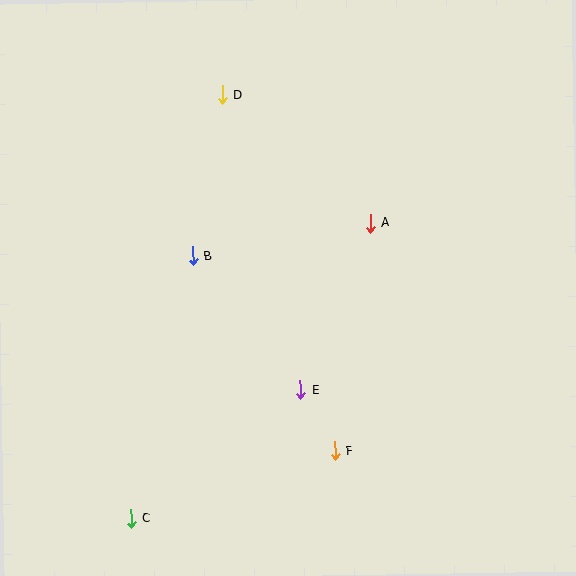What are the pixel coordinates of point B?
Point B is at (193, 256).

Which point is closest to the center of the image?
Point B at (193, 256) is closest to the center.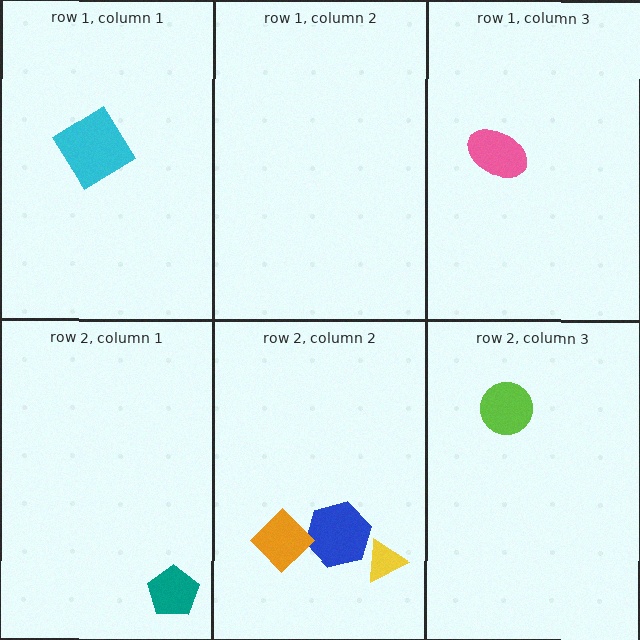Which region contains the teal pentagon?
The row 2, column 1 region.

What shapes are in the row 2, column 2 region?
The blue hexagon, the orange diamond, the yellow triangle.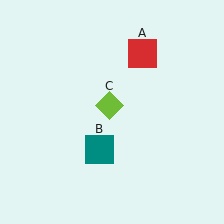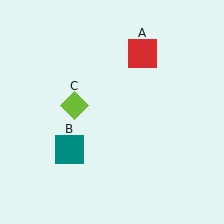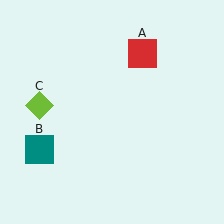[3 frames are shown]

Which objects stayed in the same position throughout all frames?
Red square (object A) remained stationary.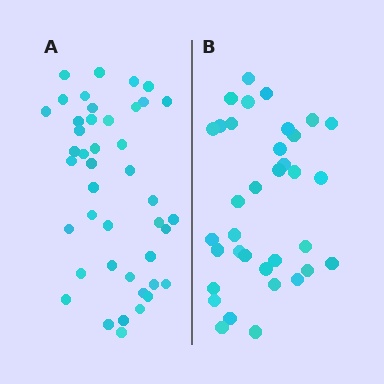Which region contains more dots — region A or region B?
Region A (the left region) has more dots.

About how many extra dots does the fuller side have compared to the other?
Region A has roughly 8 or so more dots than region B.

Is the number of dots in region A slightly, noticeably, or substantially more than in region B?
Region A has only slightly more — the two regions are fairly close. The ratio is roughly 1.2 to 1.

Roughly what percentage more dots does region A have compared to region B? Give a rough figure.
About 25% more.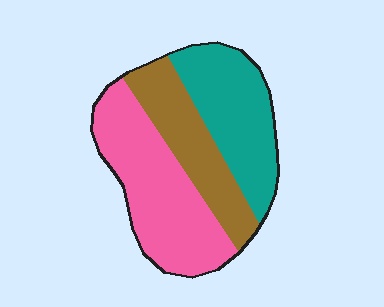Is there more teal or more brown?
Teal.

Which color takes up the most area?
Pink, at roughly 40%.